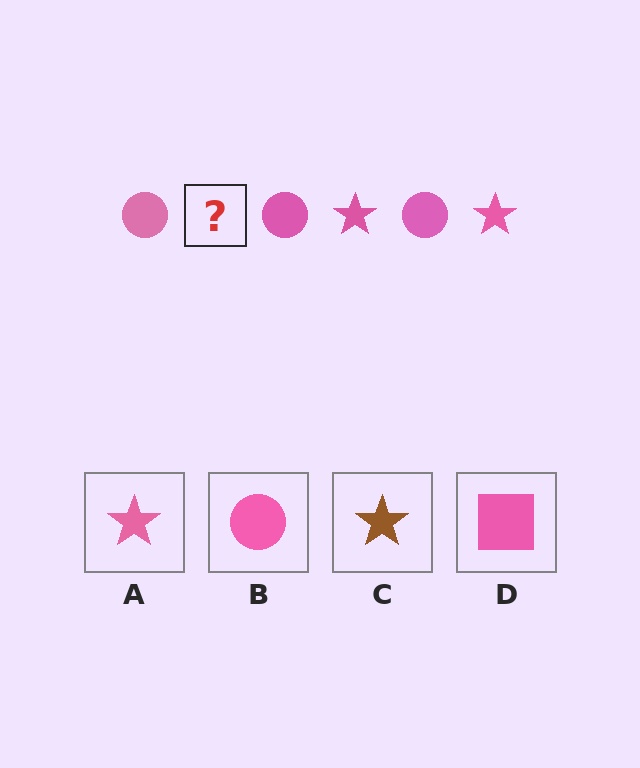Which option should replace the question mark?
Option A.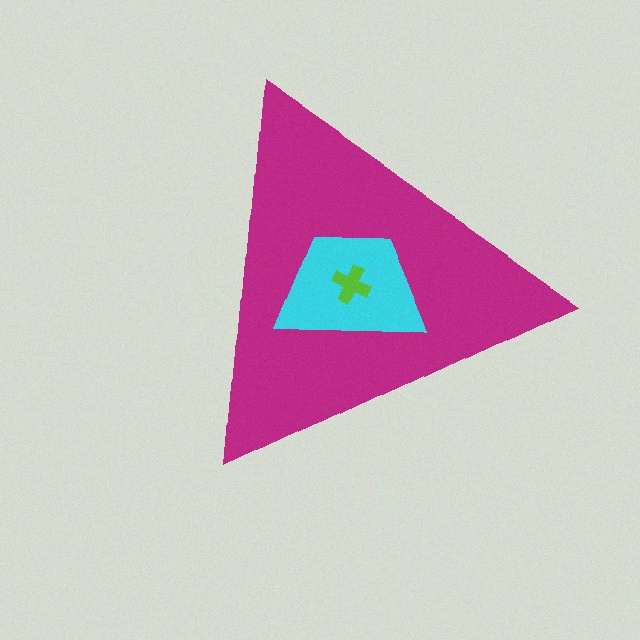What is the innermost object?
The lime cross.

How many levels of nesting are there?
3.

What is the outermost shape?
The magenta triangle.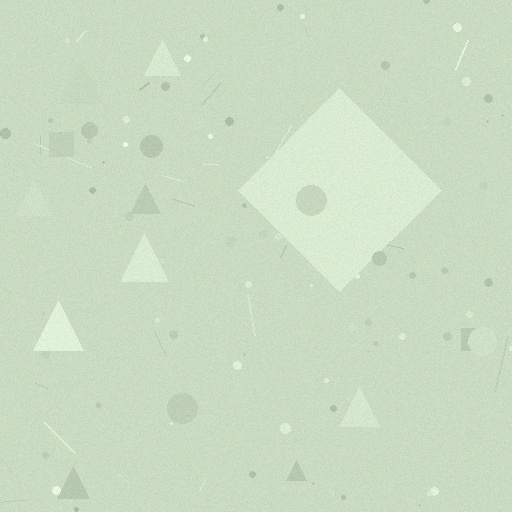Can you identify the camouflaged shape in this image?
The camouflaged shape is a diamond.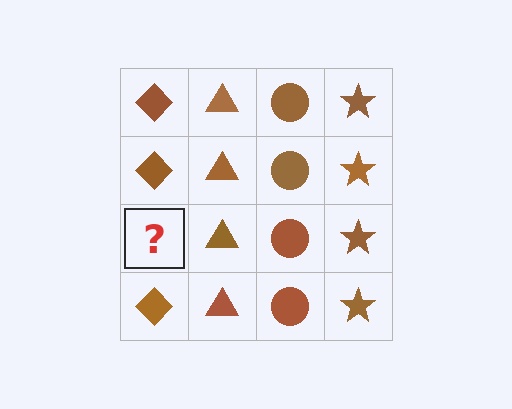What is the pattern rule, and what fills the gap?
The rule is that each column has a consistent shape. The gap should be filled with a brown diamond.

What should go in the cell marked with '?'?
The missing cell should contain a brown diamond.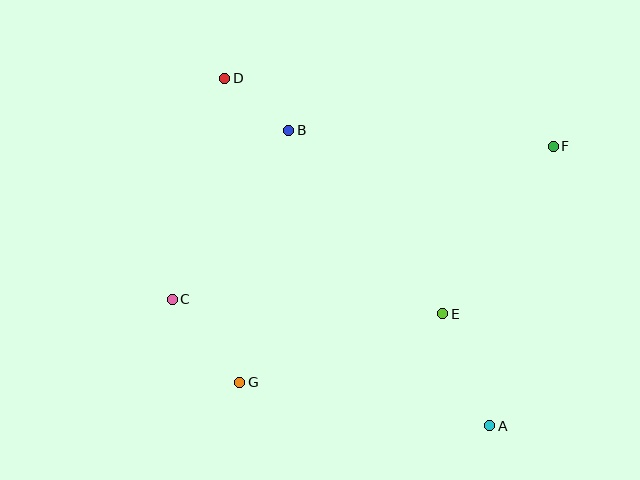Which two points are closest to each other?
Points B and D are closest to each other.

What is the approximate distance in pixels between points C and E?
The distance between C and E is approximately 271 pixels.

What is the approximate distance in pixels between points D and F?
The distance between D and F is approximately 335 pixels.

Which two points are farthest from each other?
Points A and D are farthest from each other.